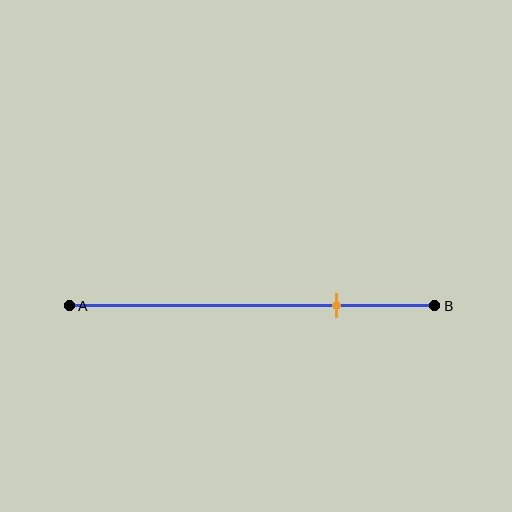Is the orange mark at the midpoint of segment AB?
No, the mark is at about 75% from A, not at the 50% midpoint.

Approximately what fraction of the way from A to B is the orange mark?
The orange mark is approximately 75% of the way from A to B.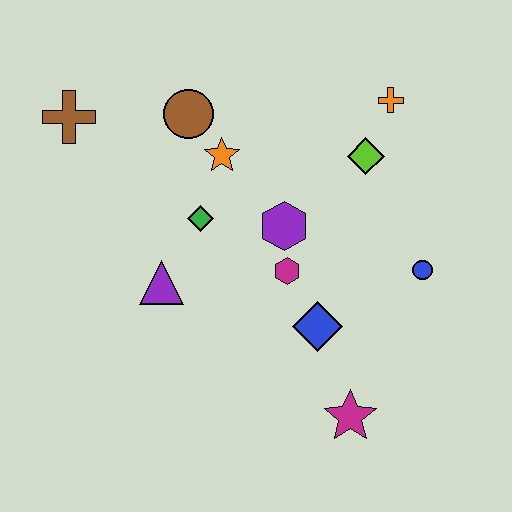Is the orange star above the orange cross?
No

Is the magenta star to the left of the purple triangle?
No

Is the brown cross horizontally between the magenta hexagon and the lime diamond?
No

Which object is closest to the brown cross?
The brown circle is closest to the brown cross.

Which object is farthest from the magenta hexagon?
The brown cross is farthest from the magenta hexagon.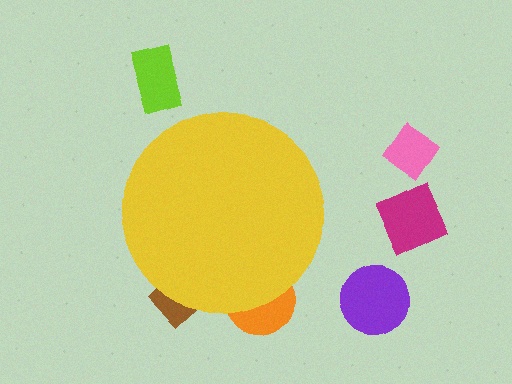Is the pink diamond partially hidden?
No, the pink diamond is fully visible.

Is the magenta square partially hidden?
No, the magenta square is fully visible.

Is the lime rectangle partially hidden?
No, the lime rectangle is fully visible.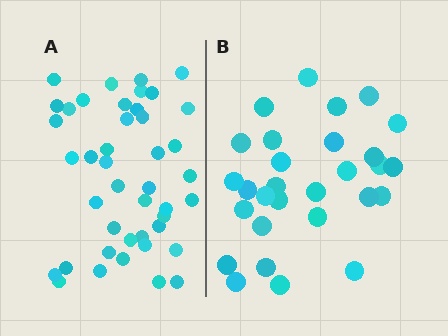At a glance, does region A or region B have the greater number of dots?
Region A (the left region) has more dots.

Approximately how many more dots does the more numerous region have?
Region A has approximately 15 more dots than region B.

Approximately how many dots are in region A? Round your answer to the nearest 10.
About 40 dots. (The exact count is 43, which rounds to 40.)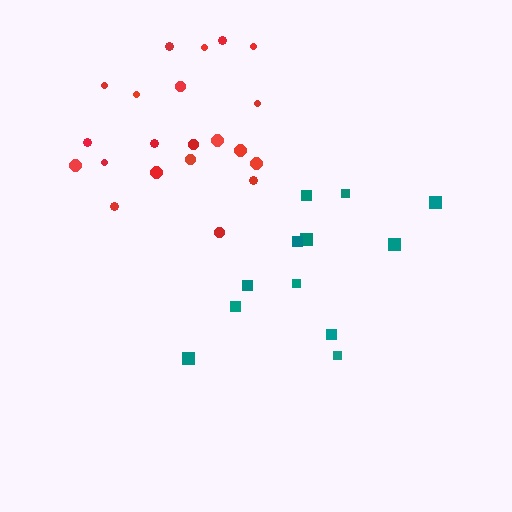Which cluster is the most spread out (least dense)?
Teal.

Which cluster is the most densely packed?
Red.